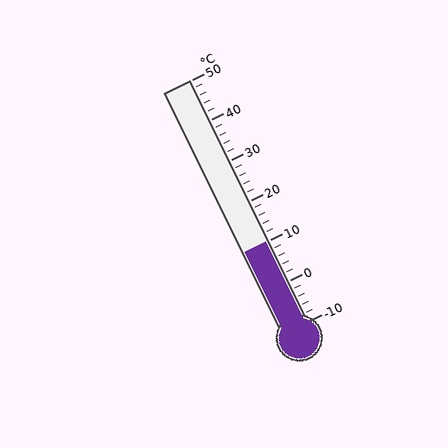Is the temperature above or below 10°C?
The temperature is at 10°C.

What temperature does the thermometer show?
The thermometer shows approximately 10°C.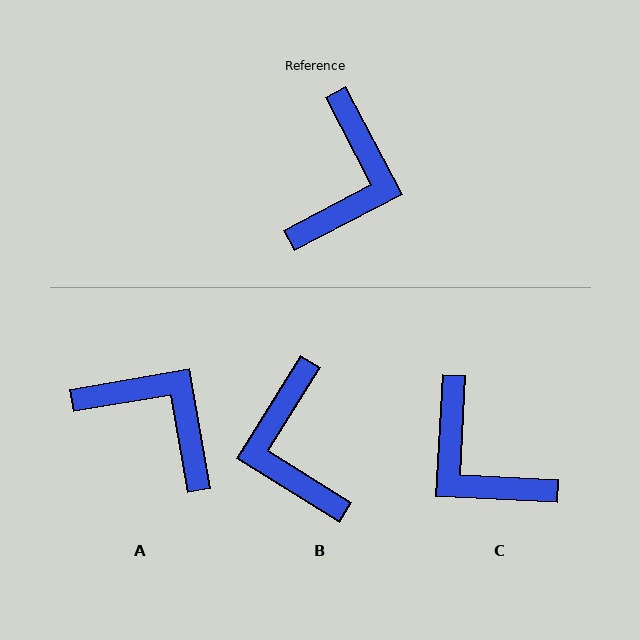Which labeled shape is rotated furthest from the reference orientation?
B, about 150 degrees away.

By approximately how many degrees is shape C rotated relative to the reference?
Approximately 121 degrees clockwise.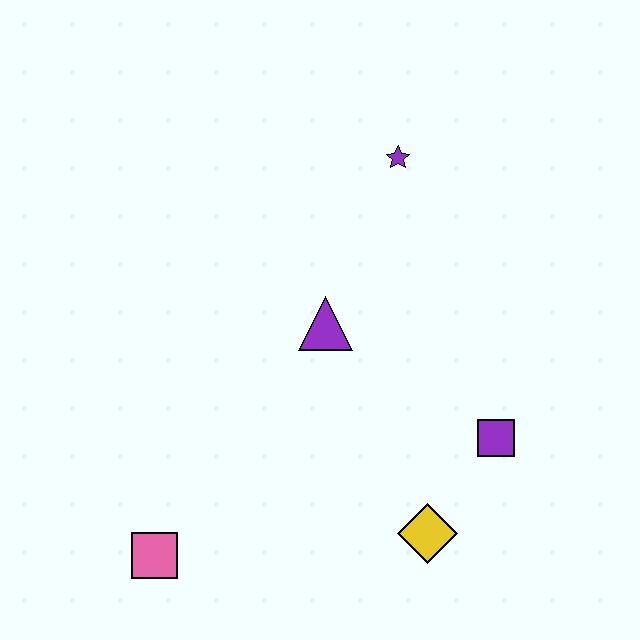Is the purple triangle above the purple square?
Yes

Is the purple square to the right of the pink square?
Yes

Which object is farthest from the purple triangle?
The pink square is farthest from the purple triangle.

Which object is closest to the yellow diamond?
The purple square is closest to the yellow diamond.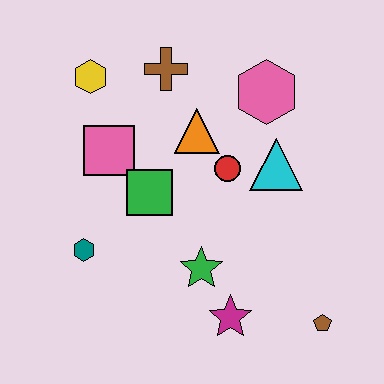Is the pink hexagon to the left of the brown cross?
No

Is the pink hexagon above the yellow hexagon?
No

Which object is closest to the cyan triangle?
The red circle is closest to the cyan triangle.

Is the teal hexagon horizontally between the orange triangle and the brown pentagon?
No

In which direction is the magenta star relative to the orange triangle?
The magenta star is below the orange triangle.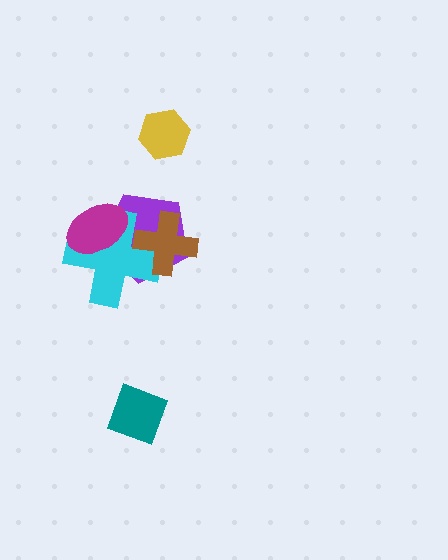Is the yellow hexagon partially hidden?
No, no other shape covers it.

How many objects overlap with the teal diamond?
0 objects overlap with the teal diamond.